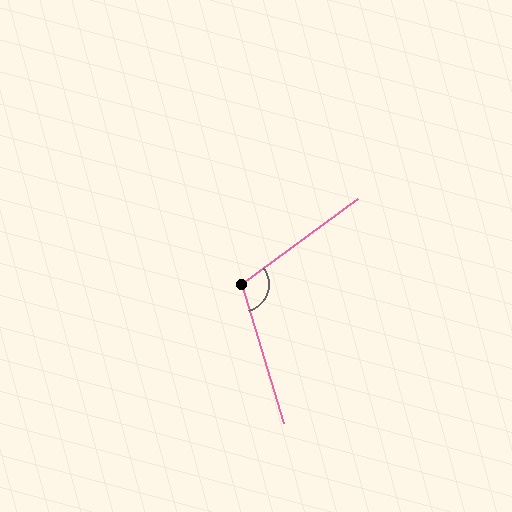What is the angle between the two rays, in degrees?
Approximately 109 degrees.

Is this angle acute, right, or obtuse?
It is obtuse.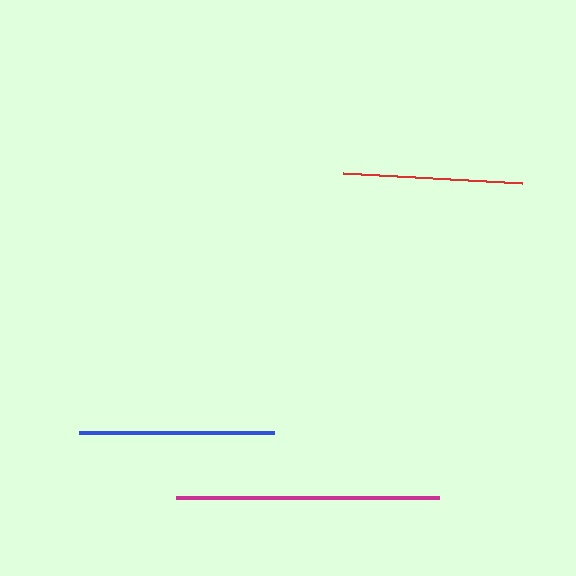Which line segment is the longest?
The magenta line is the longest at approximately 263 pixels.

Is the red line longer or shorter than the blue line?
The blue line is longer than the red line.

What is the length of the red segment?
The red segment is approximately 179 pixels long.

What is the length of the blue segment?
The blue segment is approximately 195 pixels long.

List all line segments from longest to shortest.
From longest to shortest: magenta, blue, red.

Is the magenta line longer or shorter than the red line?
The magenta line is longer than the red line.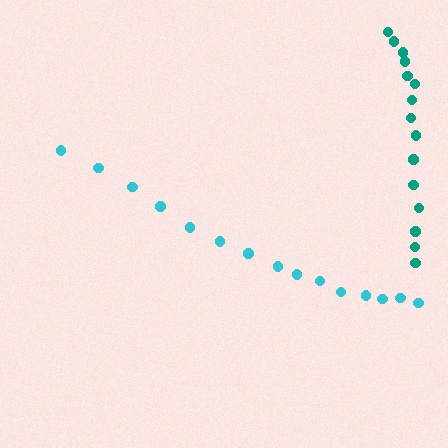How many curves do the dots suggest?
There are 2 distinct paths.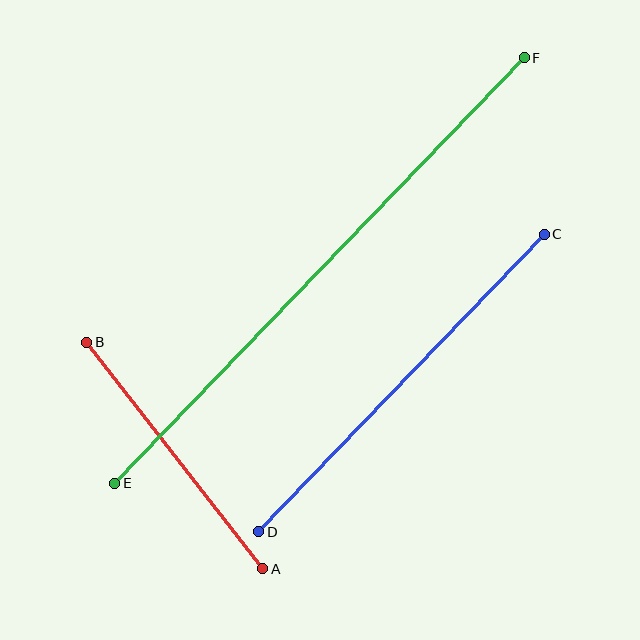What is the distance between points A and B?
The distance is approximately 287 pixels.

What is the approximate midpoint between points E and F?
The midpoint is at approximately (319, 271) pixels.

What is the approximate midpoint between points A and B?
The midpoint is at approximately (175, 456) pixels.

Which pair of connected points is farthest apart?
Points E and F are farthest apart.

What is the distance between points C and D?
The distance is approximately 412 pixels.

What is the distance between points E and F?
The distance is approximately 591 pixels.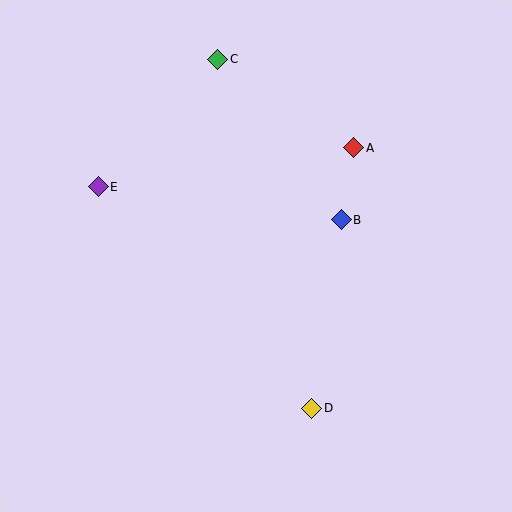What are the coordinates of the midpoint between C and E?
The midpoint between C and E is at (158, 123).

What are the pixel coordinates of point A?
Point A is at (354, 148).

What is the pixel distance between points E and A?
The distance between E and A is 258 pixels.